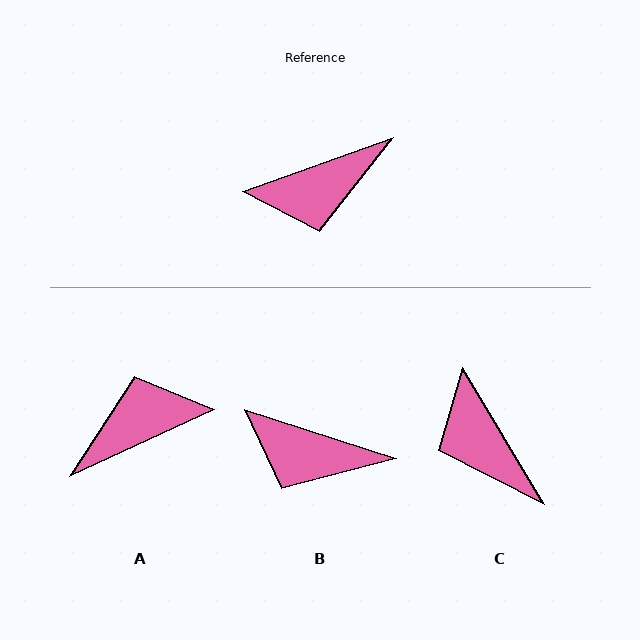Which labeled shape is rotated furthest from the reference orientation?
A, about 175 degrees away.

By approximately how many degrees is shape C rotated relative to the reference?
Approximately 79 degrees clockwise.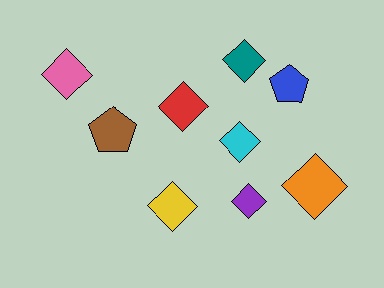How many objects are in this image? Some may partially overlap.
There are 9 objects.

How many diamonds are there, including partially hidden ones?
There are 7 diamonds.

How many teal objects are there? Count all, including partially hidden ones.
There is 1 teal object.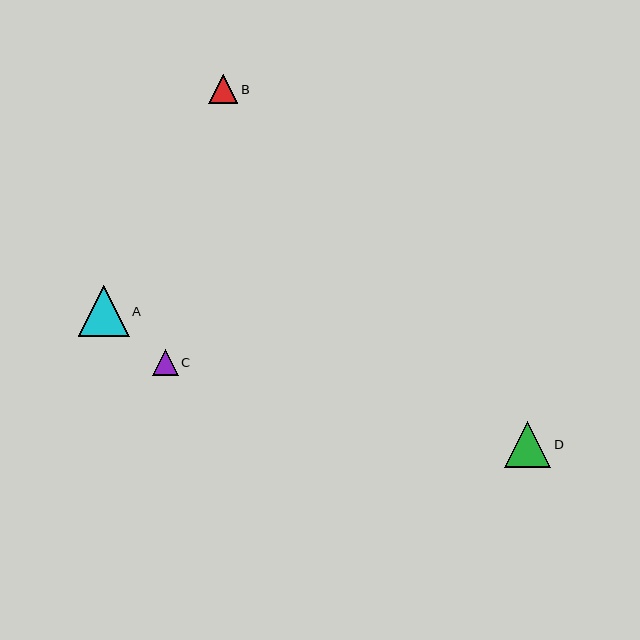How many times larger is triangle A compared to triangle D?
Triangle A is approximately 1.1 times the size of triangle D.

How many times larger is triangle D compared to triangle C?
Triangle D is approximately 1.8 times the size of triangle C.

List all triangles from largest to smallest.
From largest to smallest: A, D, B, C.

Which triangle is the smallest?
Triangle C is the smallest with a size of approximately 26 pixels.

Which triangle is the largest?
Triangle A is the largest with a size of approximately 51 pixels.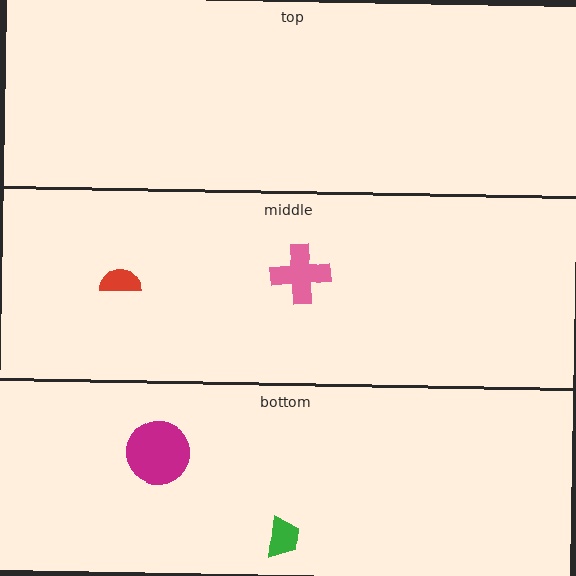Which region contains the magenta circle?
The bottom region.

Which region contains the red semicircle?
The middle region.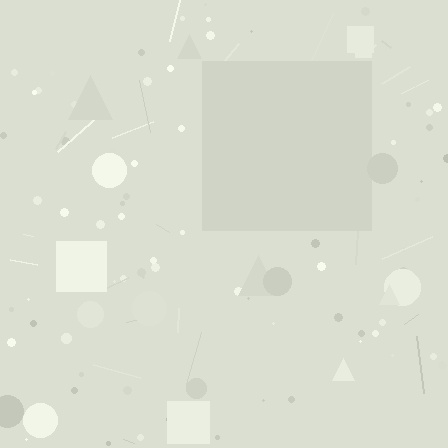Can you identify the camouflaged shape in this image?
The camouflaged shape is a square.